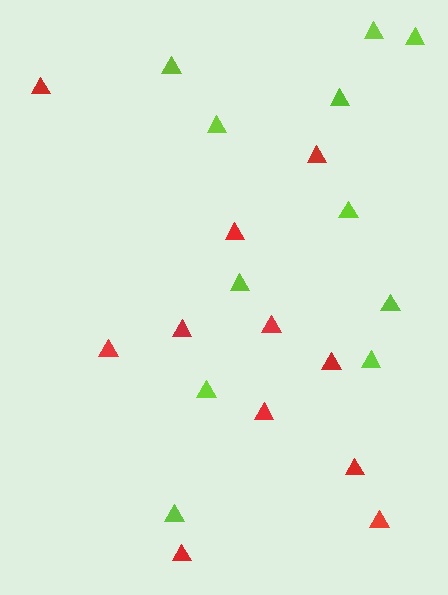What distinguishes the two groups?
There are 2 groups: one group of lime triangles (11) and one group of red triangles (11).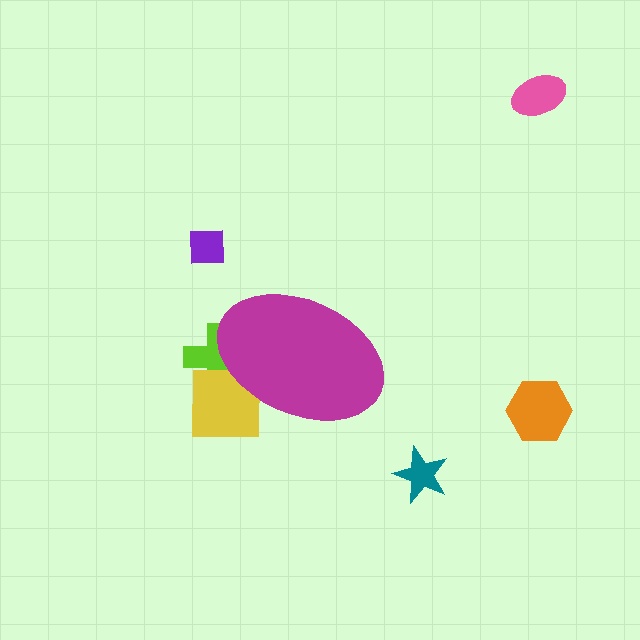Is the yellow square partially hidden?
Yes, the yellow square is partially hidden behind the magenta ellipse.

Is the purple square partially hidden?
No, the purple square is fully visible.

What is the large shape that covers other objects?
A magenta ellipse.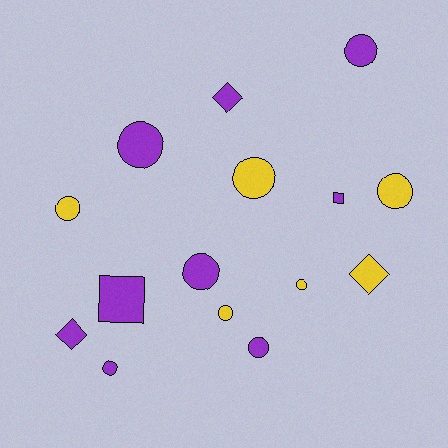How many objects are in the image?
There are 15 objects.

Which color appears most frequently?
Purple, with 9 objects.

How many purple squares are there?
There are 2 purple squares.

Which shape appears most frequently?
Circle, with 10 objects.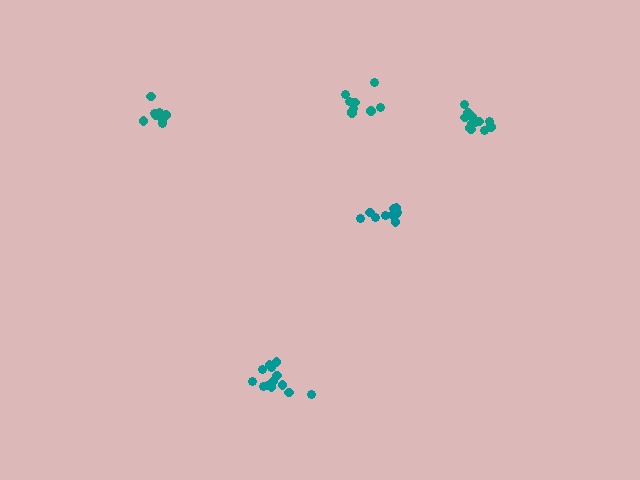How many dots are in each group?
Group 1: 8 dots, Group 2: 11 dots, Group 3: 9 dots, Group 4: 12 dots, Group 5: 13 dots (53 total).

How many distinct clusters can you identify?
There are 5 distinct clusters.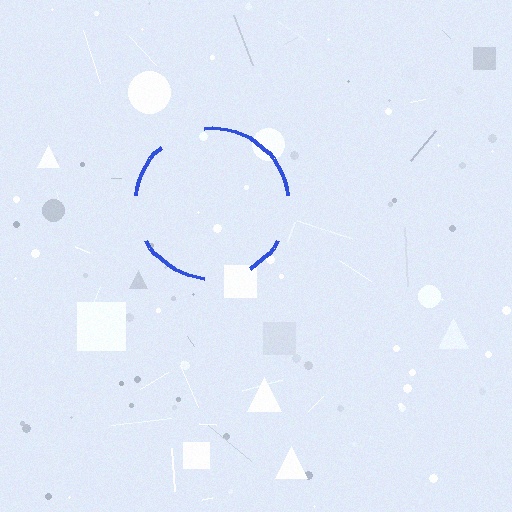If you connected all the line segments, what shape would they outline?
They would outline a circle.